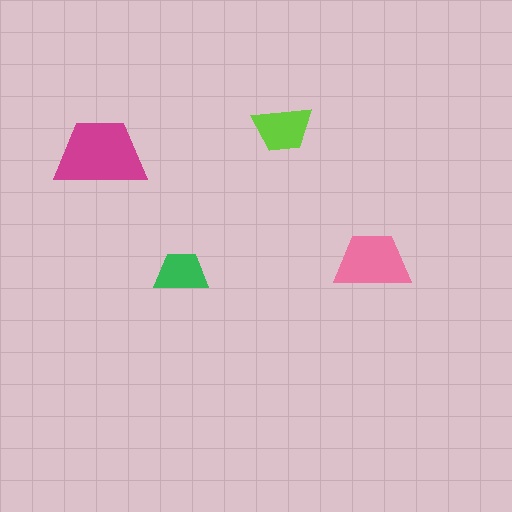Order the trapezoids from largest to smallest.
the magenta one, the pink one, the lime one, the green one.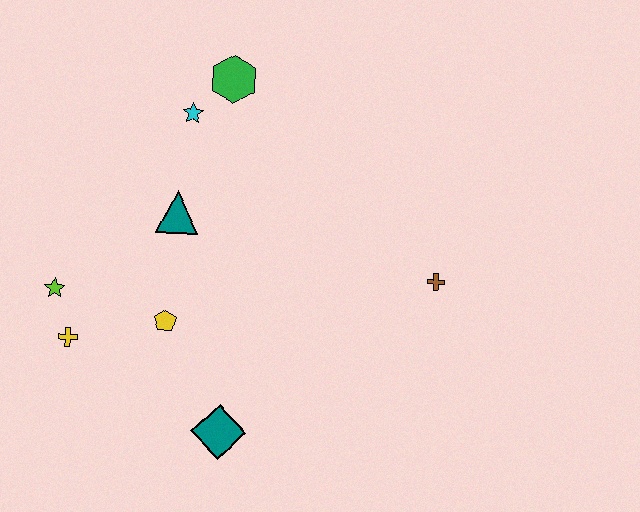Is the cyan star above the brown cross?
Yes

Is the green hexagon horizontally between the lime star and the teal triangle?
No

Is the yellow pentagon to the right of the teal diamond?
No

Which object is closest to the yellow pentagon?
The yellow cross is closest to the yellow pentagon.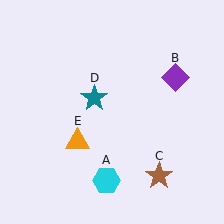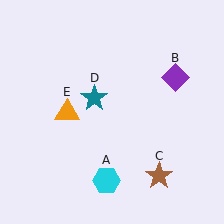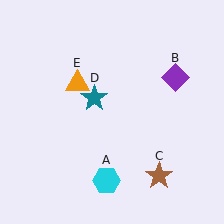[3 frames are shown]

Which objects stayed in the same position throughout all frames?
Cyan hexagon (object A) and purple diamond (object B) and brown star (object C) and teal star (object D) remained stationary.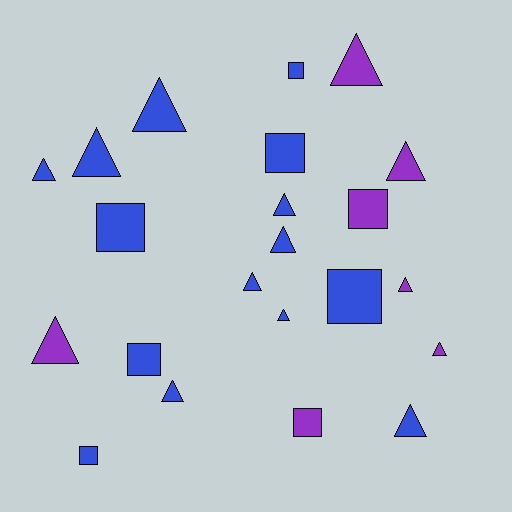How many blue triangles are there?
There are 9 blue triangles.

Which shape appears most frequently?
Triangle, with 14 objects.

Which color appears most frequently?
Blue, with 15 objects.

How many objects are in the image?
There are 22 objects.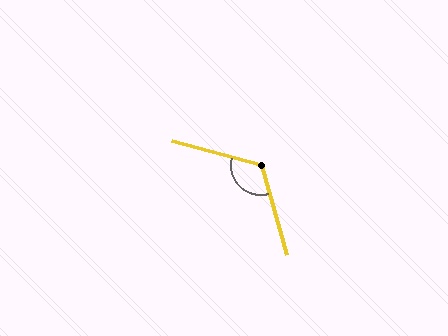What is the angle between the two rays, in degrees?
Approximately 121 degrees.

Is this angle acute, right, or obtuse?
It is obtuse.